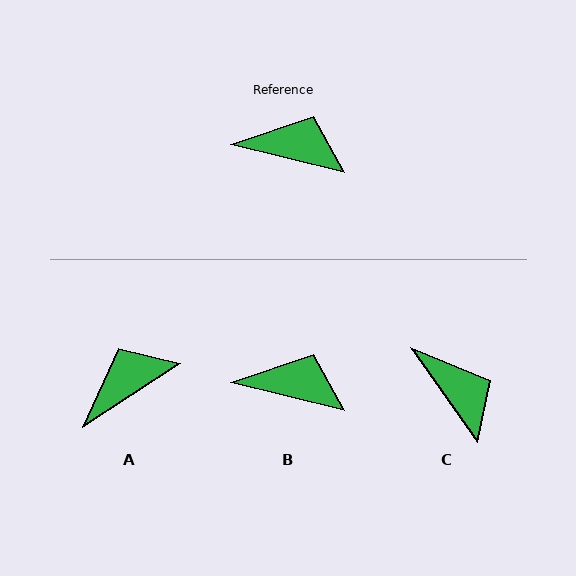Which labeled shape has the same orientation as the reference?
B.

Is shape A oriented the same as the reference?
No, it is off by about 47 degrees.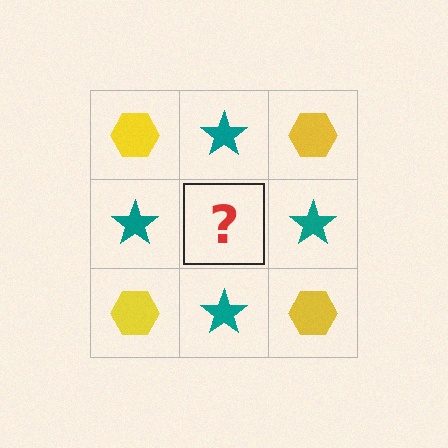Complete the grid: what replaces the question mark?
The question mark should be replaced with a yellow hexagon.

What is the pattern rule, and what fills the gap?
The rule is that it alternates yellow hexagon and teal star in a checkerboard pattern. The gap should be filled with a yellow hexagon.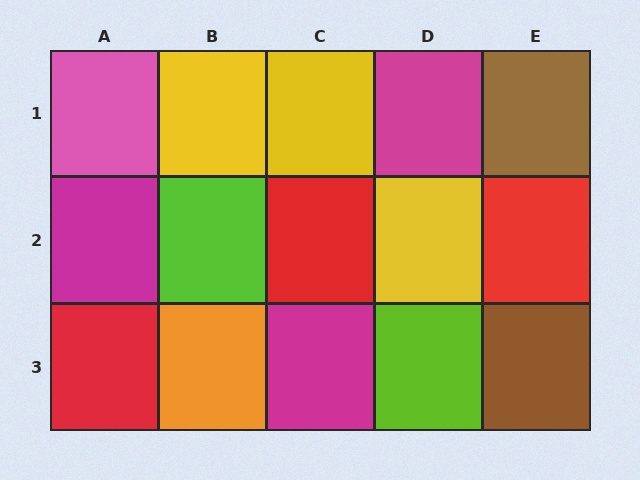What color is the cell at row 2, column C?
Red.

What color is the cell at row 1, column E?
Brown.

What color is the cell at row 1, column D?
Magenta.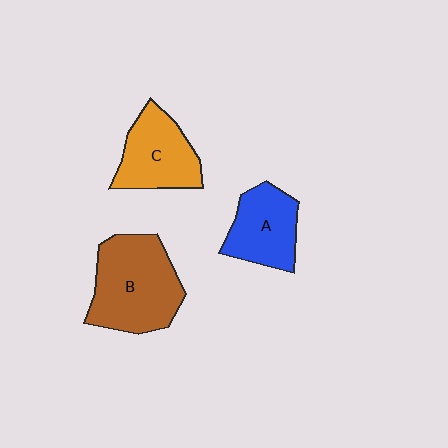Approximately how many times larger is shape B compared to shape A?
Approximately 1.5 times.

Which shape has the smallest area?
Shape A (blue).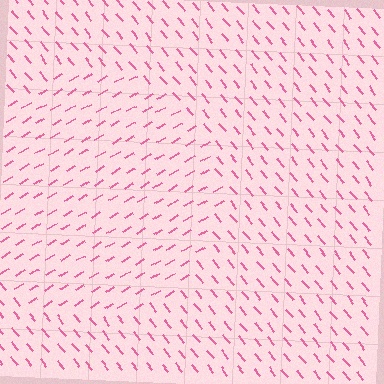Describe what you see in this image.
The image is filled with small pink line segments. A circle region in the image has lines oriented differently from the surrounding lines, creating a visible texture boundary.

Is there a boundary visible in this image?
Yes, there is a texture boundary formed by a change in line orientation.